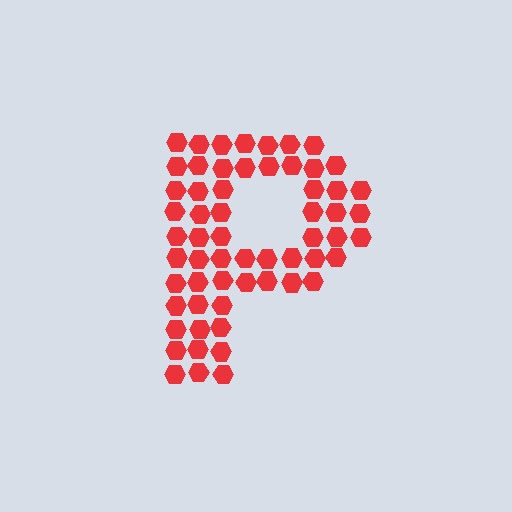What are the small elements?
The small elements are hexagons.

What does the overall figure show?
The overall figure shows the letter P.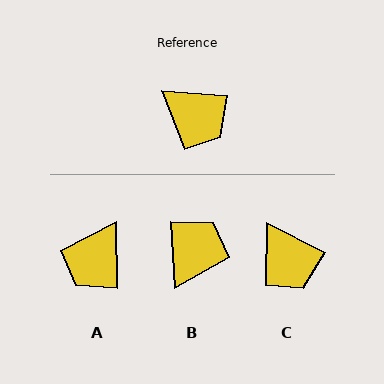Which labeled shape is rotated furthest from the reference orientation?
B, about 98 degrees away.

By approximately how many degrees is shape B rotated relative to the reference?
Approximately 98 degrees counter-clockwise.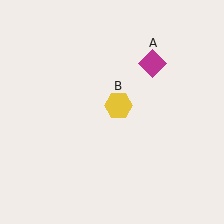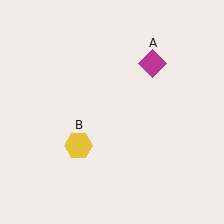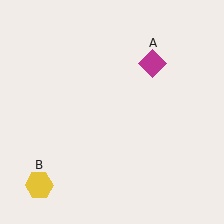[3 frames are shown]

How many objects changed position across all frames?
1 object changed position: yellow hexagon (object B).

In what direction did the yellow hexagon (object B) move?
The yellow hexagon (object B) moved down and to the left.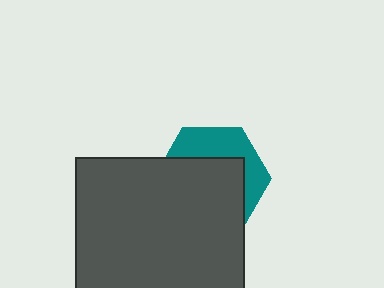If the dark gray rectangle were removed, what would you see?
You would see the complete teal hexagon.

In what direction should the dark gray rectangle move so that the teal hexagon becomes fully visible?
The dark gray rectangle should move down. That is the shortest direction to clear the overlap and leave the teal hexagon fully visible.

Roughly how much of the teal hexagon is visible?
A small part of it is visible (roughly 36%).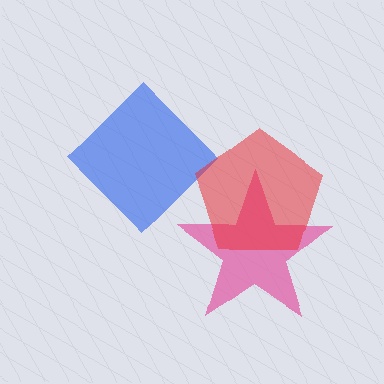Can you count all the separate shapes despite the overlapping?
Yes, there are 3 separate shapes.